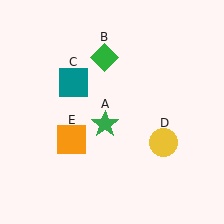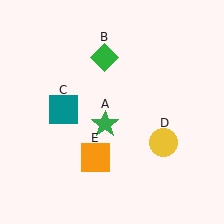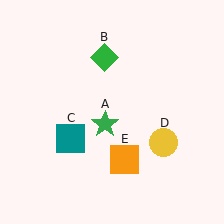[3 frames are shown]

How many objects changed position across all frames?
2 objects changed position: teal square (object C), orange square (object E).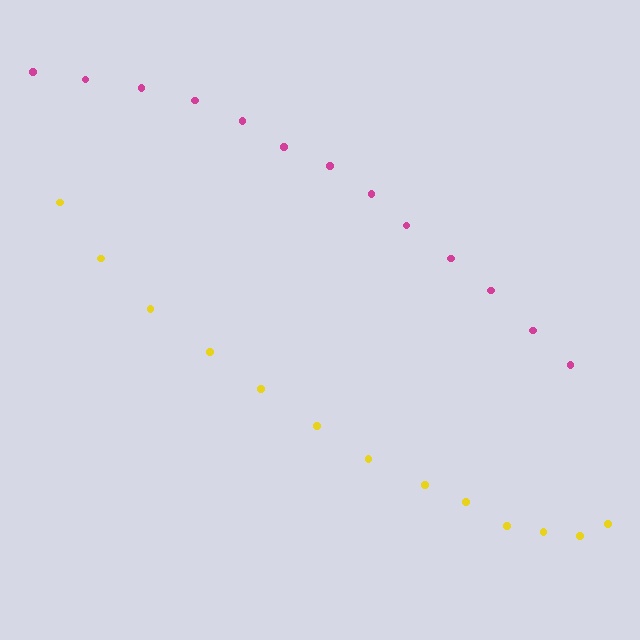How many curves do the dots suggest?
There are 2 distinct paths.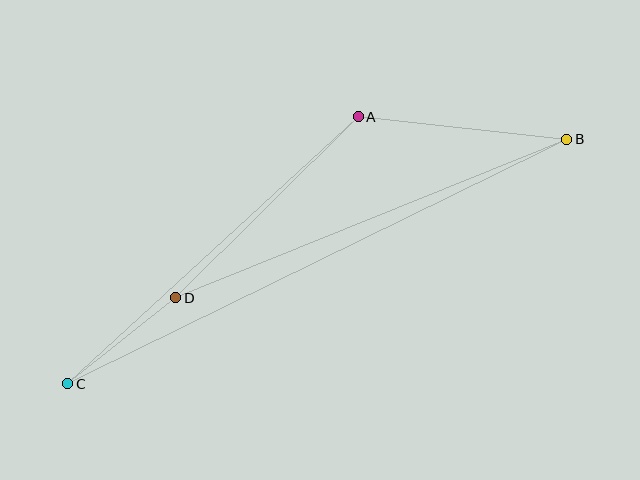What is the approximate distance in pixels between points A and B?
The distance between A and B is approximately 210 pixels.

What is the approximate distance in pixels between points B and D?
The distance between B and D is approximately 422 pixels.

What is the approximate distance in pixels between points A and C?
The distance between A and C is approximately 394 pixels.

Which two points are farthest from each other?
Points B and C are farthest from each other.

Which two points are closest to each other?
Points C and D are closest to each other.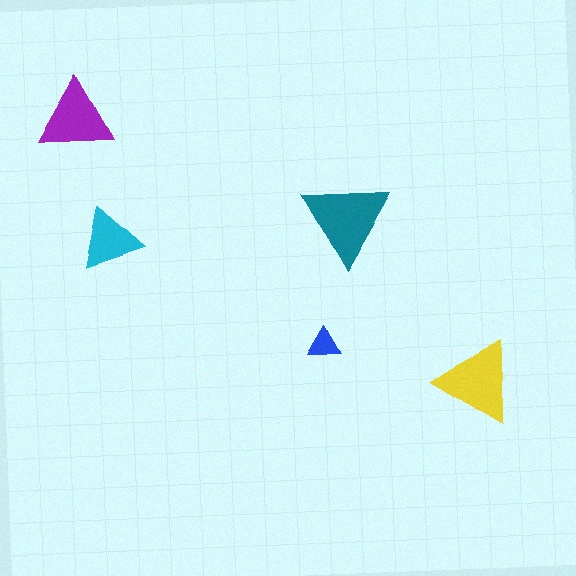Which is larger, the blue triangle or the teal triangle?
The teal one.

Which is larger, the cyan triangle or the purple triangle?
The purple one.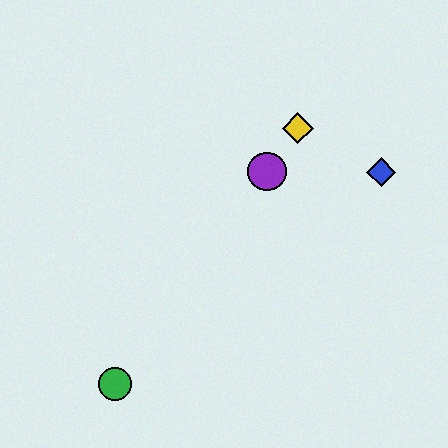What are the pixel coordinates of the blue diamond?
The blue diamond is at (381, 172).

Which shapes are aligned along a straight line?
The red diamond, the green circle, the yellow diamond, the purple circle are aligned along a straight line.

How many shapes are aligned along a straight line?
4 shapes (the red diamond, the green circle, the yellow diamond, the purple circle) are aligned along a straight line.